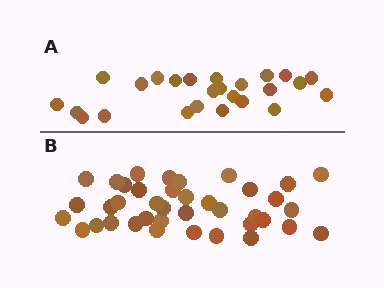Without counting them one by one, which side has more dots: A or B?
Region B (the bottom region) has more dots.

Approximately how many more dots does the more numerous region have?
Region B has approximately 15 more dots than region A.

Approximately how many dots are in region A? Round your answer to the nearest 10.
About 20 dots. (The exact count is 25, which rounds to 20.)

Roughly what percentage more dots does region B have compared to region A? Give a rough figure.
About 55% more.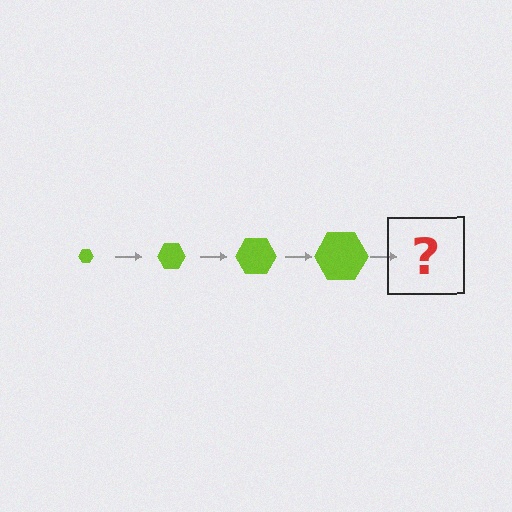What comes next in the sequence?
The next element should be a lime hexagon, larger than the previous one.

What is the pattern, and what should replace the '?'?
The pattern is that the hexagon gets progressively larger each step. The '?' should be a lime hexagon, larger than the previous one.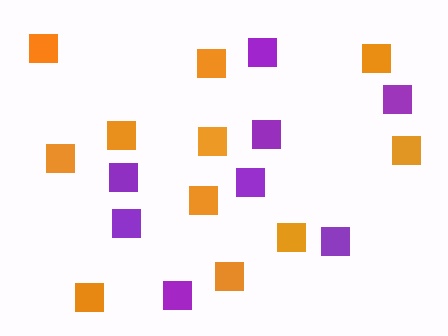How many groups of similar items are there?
There are 2 groups: one group of purple squares (8) and one group of orange squares (11).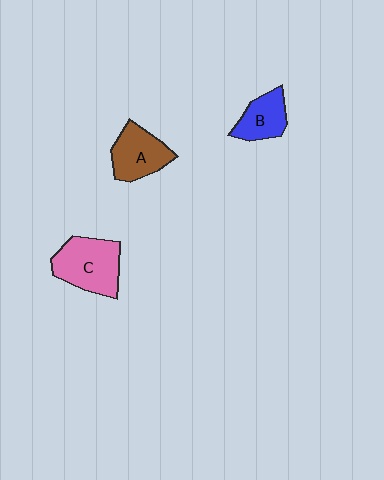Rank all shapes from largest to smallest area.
From largest to smallest: C (pink), A (brown), B (blue).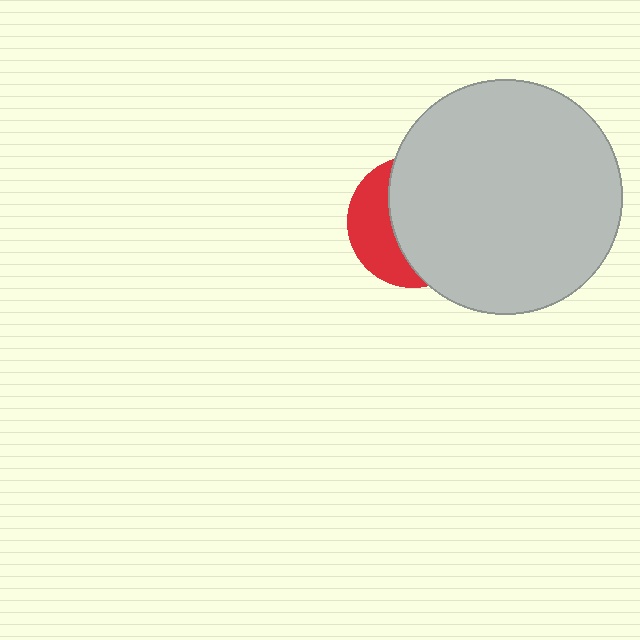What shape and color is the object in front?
The object in front is a light gray circle.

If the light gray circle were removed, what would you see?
You would see the complete red circle.